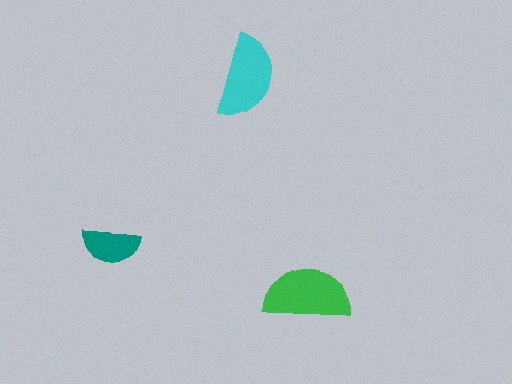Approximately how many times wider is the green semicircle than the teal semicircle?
About 1.5 times wider.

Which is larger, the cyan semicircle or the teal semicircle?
The cyan one.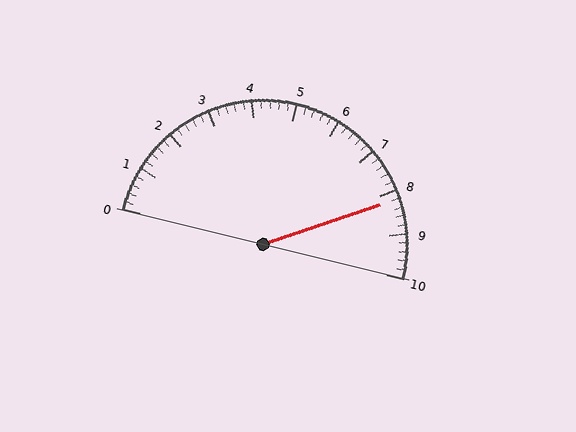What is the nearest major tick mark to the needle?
The nearest major tick mark is 8.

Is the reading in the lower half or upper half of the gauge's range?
The reading is in the upper half of the range (0 to 10).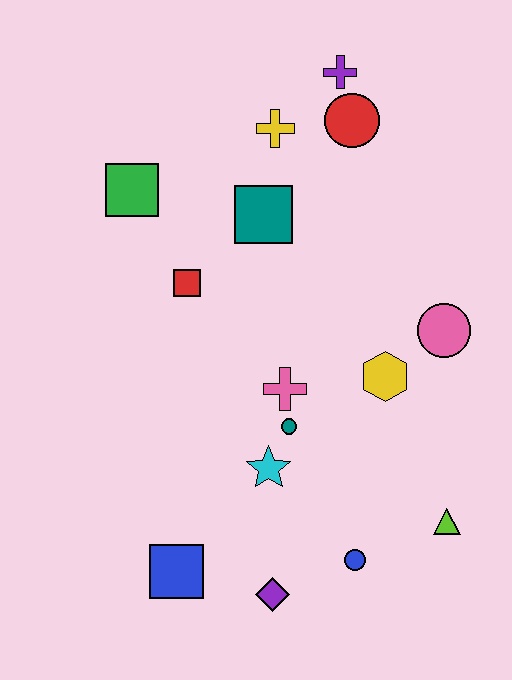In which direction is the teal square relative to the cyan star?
The teal square is above the cyan star.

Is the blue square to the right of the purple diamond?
No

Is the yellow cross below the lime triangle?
No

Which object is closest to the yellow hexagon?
The pink circle is closest to the yellow hexagon.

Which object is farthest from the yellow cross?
The purple diamond is farthest from the yellow cross.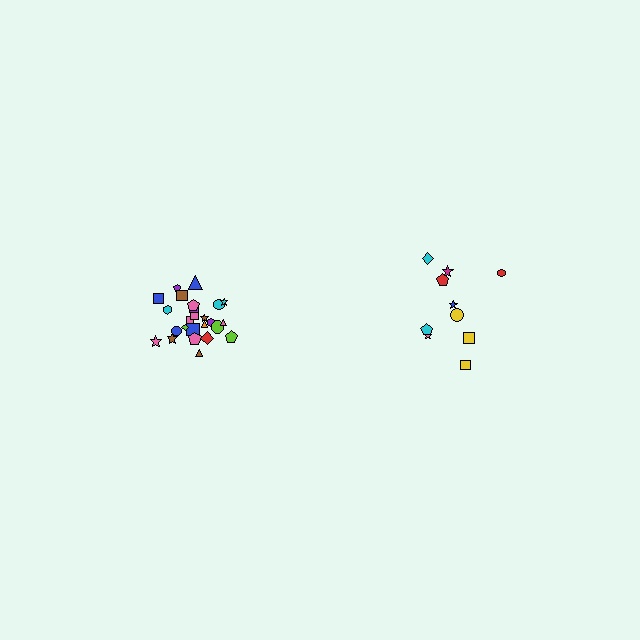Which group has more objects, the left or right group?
The left group.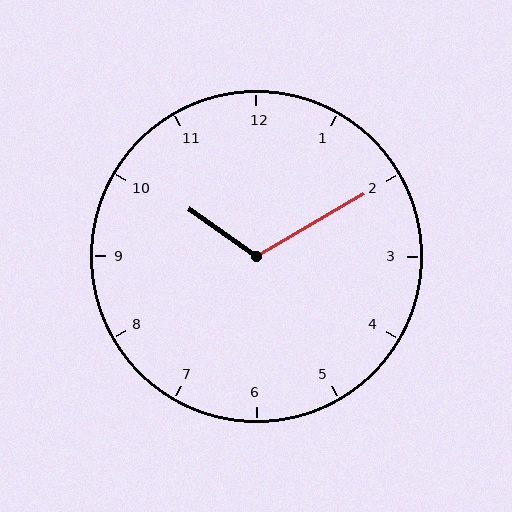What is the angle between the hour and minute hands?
Approximately 115 degrees.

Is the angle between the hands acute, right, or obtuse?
It is obtuse.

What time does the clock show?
10:10.